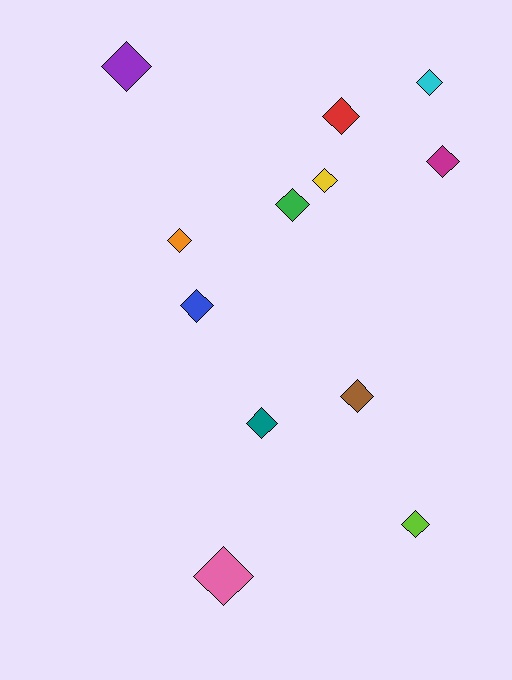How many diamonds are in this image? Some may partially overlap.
There are 12 diamonds.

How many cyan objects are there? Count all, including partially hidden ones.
There is 1 cyan object.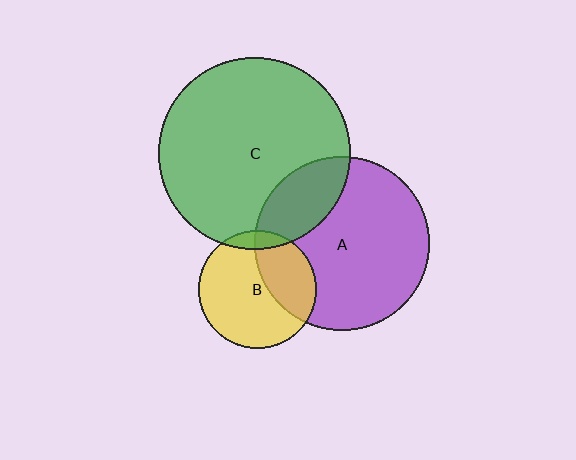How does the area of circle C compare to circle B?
Approximately 2.6 times.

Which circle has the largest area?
Circle C (green).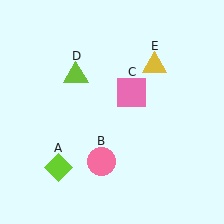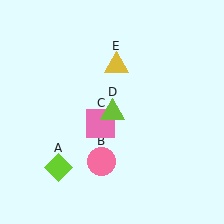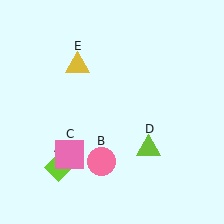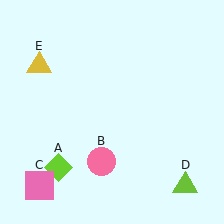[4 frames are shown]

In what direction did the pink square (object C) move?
The pink square (object C) moved down and to the left.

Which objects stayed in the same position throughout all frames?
Lime diamond (object A) and pink circle (object B) remained stationary.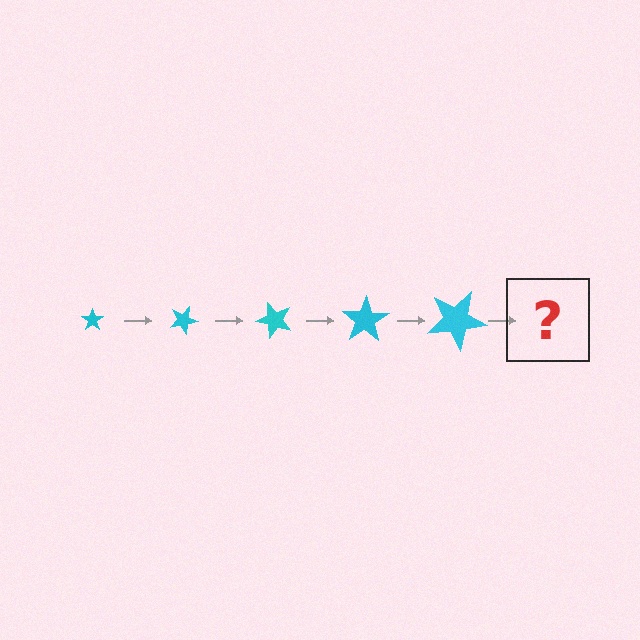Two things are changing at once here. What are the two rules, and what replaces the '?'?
The two rules are that the star grows larger each step and it rotates 25 degrees each step. The '?' should be a star, larger than the previous one and rotated 125 degrees from the start.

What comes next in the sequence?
The next element should be a star, larger than the previous one and rotated 125 degrees from the start.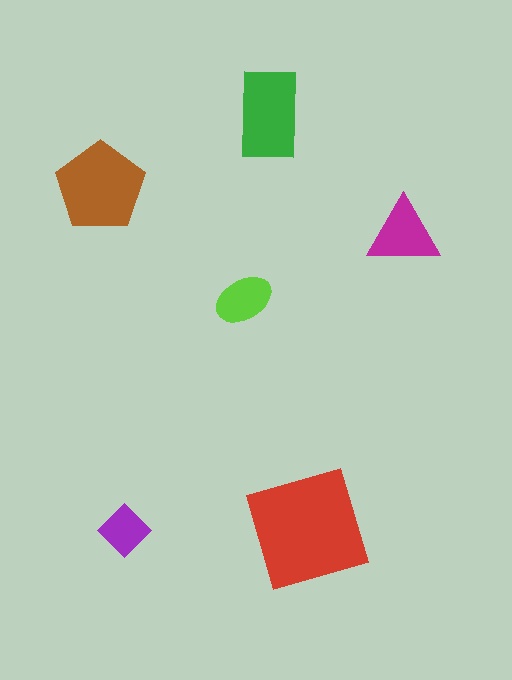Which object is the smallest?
The purple diamond.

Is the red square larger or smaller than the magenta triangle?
Larger.